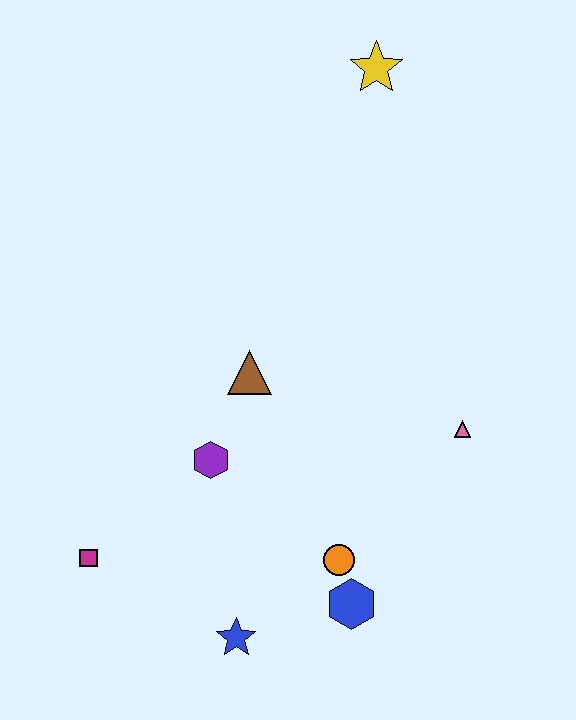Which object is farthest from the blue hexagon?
The yellow star is farthest from the blue hexagon.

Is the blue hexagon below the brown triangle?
Yes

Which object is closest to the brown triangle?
The purple hexagon is closest to the brown triangle.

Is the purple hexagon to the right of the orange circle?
No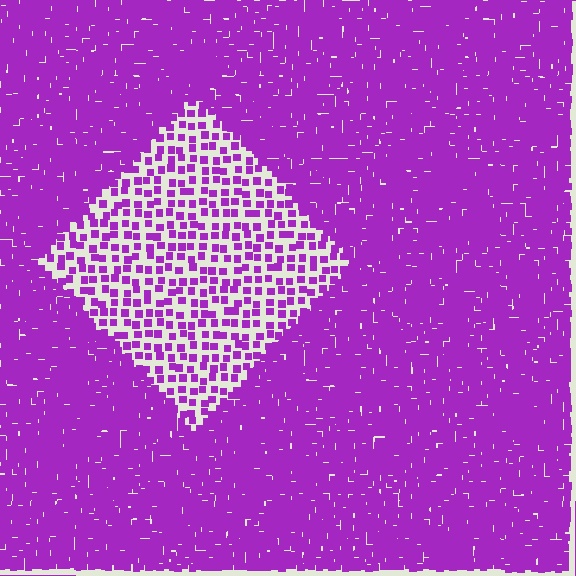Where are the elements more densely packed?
The elements are more densely packed outside the diamond boundary.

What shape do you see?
I see a diamond.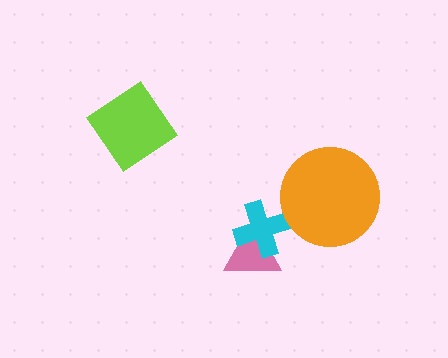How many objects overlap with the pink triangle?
1 object overlaps with the pink triangle.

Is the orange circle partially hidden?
No, no other shape covers it.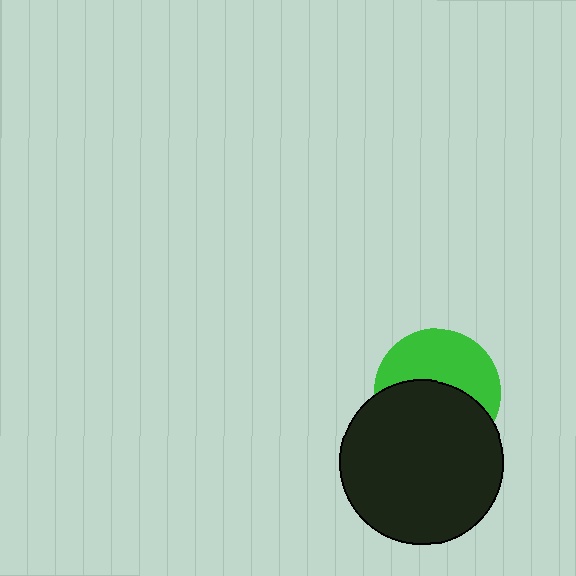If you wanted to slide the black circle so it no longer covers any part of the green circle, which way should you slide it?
Slide it down — that is the most direct way to separate the two shapes.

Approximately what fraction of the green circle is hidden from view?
Roughly 52% of the green circle is hidden behind the black circle.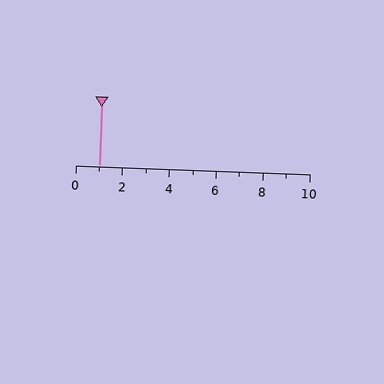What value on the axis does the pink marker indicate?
The marker indicates approximately 1.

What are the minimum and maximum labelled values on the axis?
The axis runs from 0 to 10.